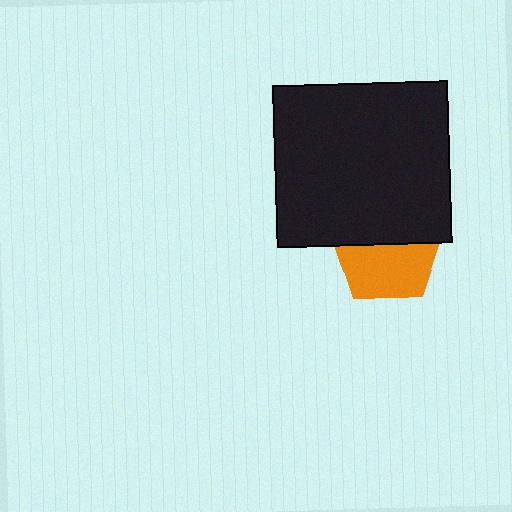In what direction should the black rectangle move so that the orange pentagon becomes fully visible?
The black rectangle should move up. That is the shortest direction to clear the overlap and leave the orange pentagon fully visible.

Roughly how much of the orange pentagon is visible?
About half of it is visible (roughly 54%).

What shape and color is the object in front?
The object in front is a black rectangle.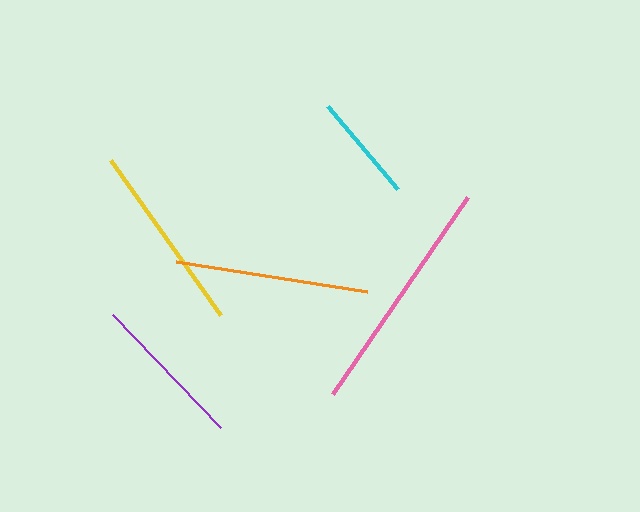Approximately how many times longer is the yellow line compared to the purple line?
The yellow line is approximately 1.2 times the length of the purple line.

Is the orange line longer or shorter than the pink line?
The pink line is longer than the orange line.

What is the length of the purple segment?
The purple segment is approximately 156 pixels long.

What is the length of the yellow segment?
The yellow segment is approximately 190 pixels long.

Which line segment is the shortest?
The cyan line is the shortest at approximately 109 pixels.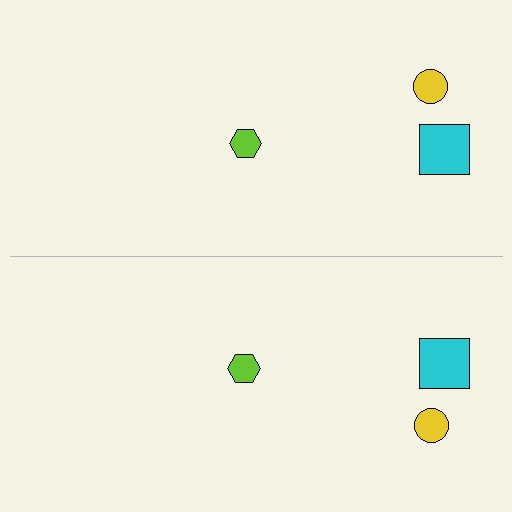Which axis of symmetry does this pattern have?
The pattern has a horizontal axis of symmetry running through the center of the image.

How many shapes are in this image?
There are 6 shapes in this image.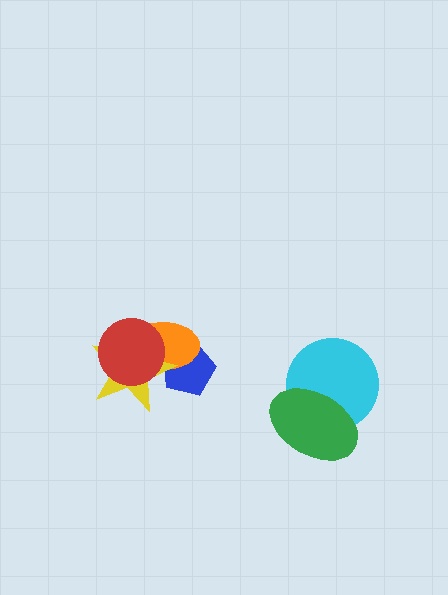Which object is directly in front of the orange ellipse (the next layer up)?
The yellow star is directly in front of the orange ellipse.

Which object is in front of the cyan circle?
The green ellipse is in front of the cyan circle.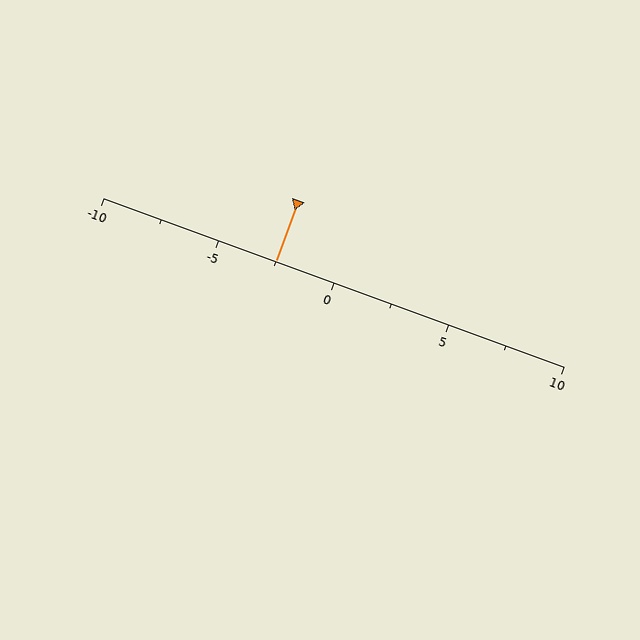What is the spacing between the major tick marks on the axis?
The major ticks are spaced 5 apart.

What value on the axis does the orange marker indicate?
The marker indicates approximately -2.5.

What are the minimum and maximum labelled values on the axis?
The axis runs from -10 to 10.